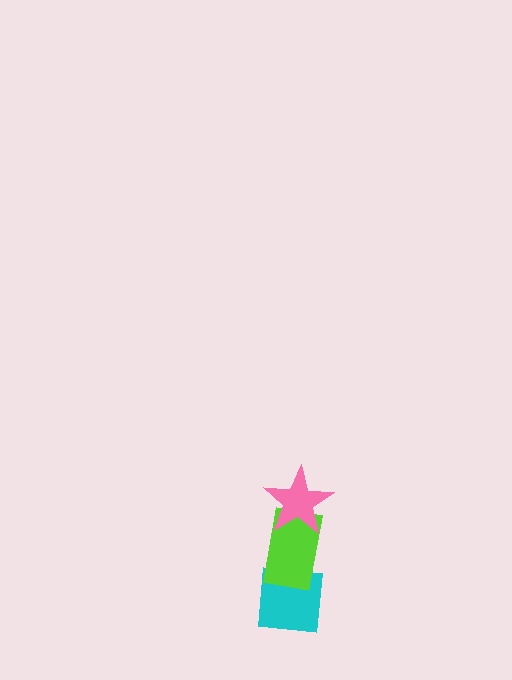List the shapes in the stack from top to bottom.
From top to bottom: the pink star, the lime rectangle, the cyan square.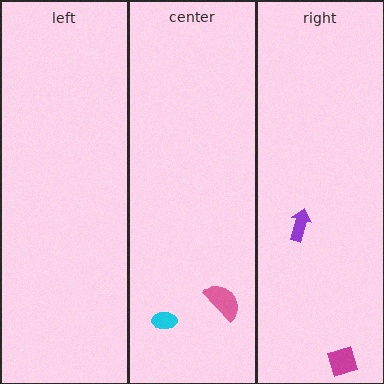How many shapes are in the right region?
2.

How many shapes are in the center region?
2.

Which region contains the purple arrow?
The right region.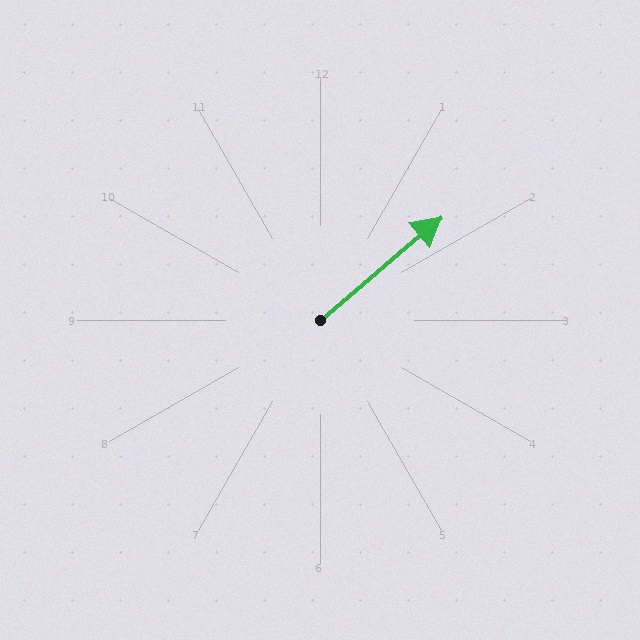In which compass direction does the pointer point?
Northeast.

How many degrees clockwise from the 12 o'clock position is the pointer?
Approximately 49 degrees.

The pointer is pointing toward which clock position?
Roughly 2 o'clock.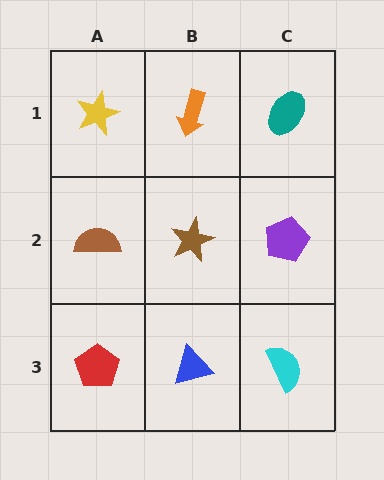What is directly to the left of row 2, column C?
A brown star.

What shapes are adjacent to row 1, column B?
A brown star (row 2, column B), a yellow star (row 1, column A), a teal ellipse (row 1, column C).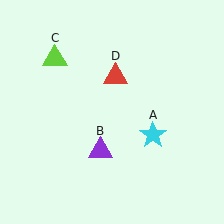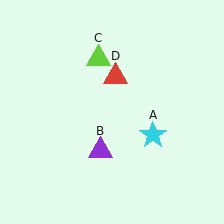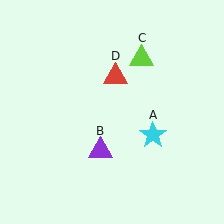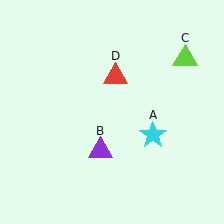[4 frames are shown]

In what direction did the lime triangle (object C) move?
The lime triangle (object C) moved right.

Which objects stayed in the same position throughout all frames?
Cyan star (object A) and purple triangle (object B) and red triangle (object D) remained stationary.